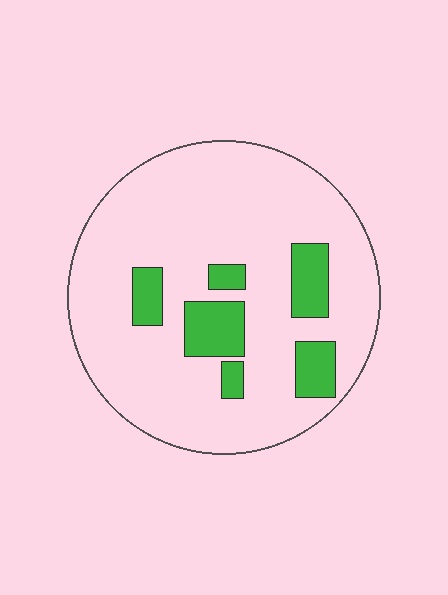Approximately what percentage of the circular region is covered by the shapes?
Approximately 15%.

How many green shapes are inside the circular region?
6.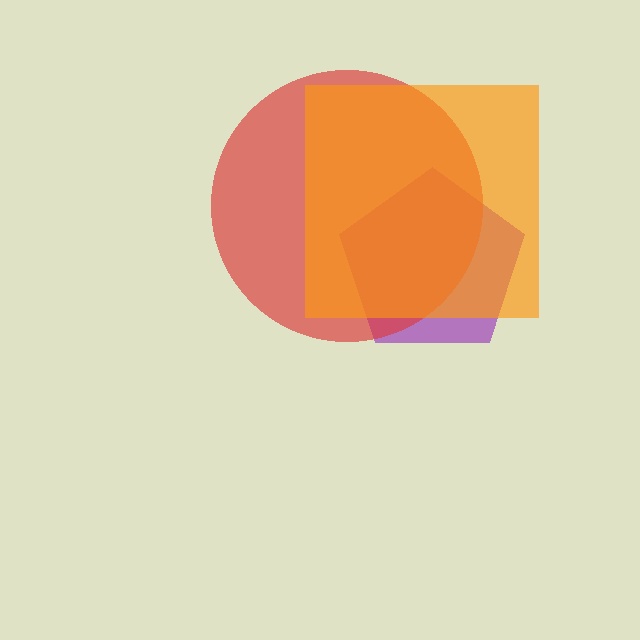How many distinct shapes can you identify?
There are 3 distinct shapes: a purple pentagon, a red circle, an orange square.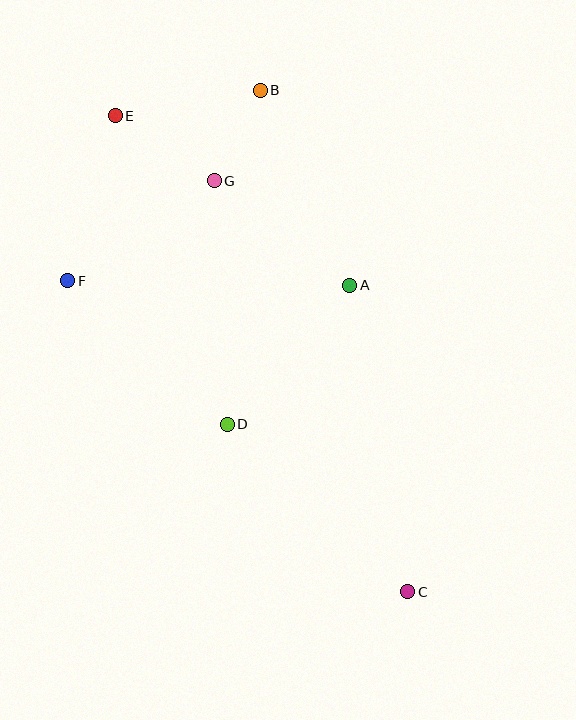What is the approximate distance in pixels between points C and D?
The distance between C and D is approximately 246 pixels.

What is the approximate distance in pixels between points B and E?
The distance between B and E is approximately 147 pixels.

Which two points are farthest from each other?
Points C and E are farthest from each other.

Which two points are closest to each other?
Points B and G are closest to each other.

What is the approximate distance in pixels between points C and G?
The distance between C and G is approximately 454 pixels.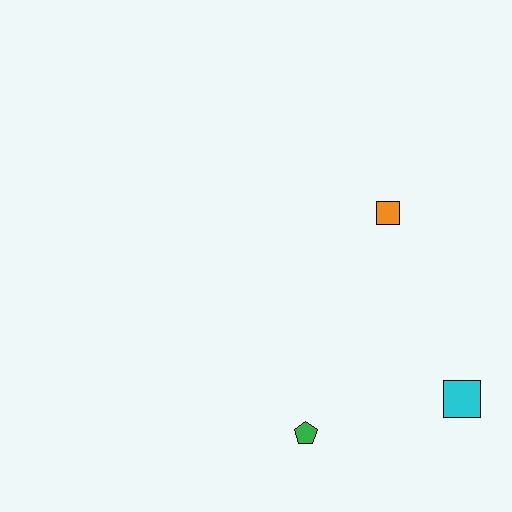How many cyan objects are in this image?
There is 1 cyan object.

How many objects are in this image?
There are 3 objects.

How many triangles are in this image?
There are no triangles.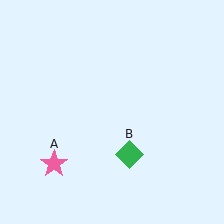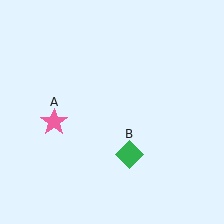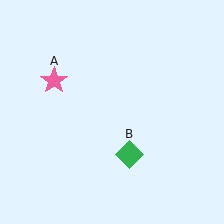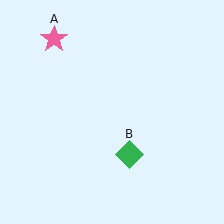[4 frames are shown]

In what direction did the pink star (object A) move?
The pink star (object A) moved up.